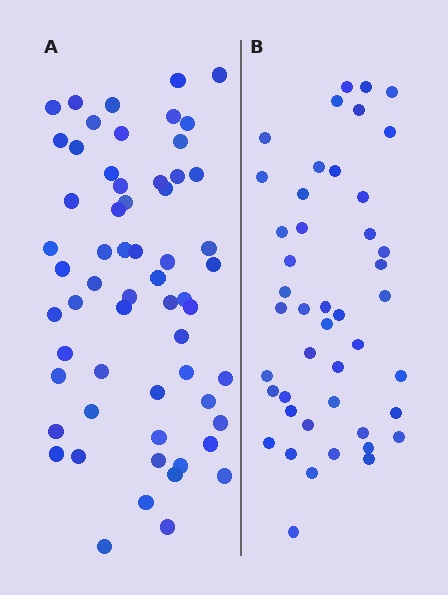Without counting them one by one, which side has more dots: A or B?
Region A (the left region) has more dots.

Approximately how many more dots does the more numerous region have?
Region A has approximately 15 more dots than region B.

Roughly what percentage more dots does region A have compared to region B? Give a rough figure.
About 35% more.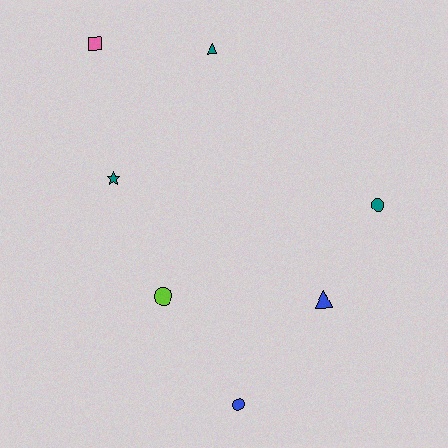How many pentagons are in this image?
There are no pentagons.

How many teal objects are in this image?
There are 3 teal objects.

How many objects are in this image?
There are 7 objects.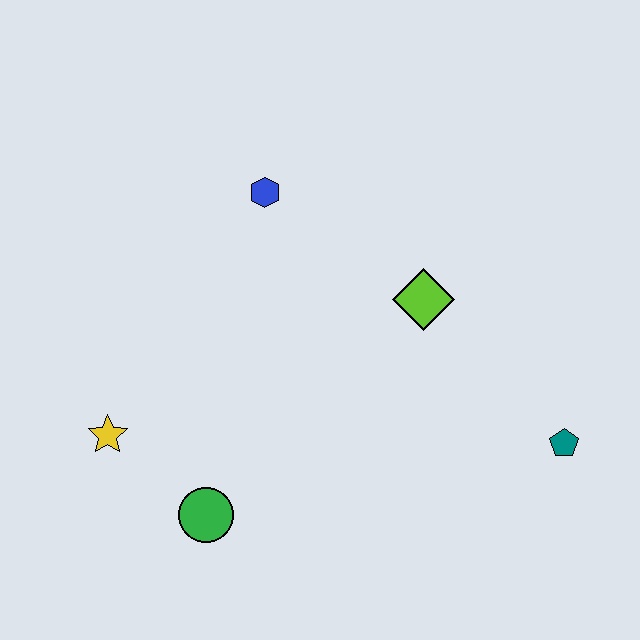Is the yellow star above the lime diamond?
No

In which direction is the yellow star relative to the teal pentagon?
The yellow star is to the left of the teal pentagon.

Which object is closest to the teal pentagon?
The lime diamond is closest to the teal pentagon.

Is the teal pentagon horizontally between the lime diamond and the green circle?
No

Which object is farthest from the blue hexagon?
The teal pentagon is farthest from the blue hexagon.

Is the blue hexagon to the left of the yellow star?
No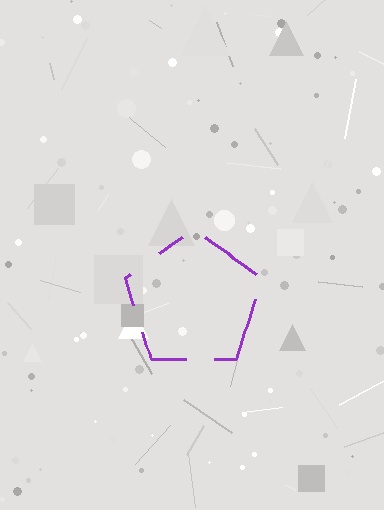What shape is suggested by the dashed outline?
The dashed outline suggests a pentagon.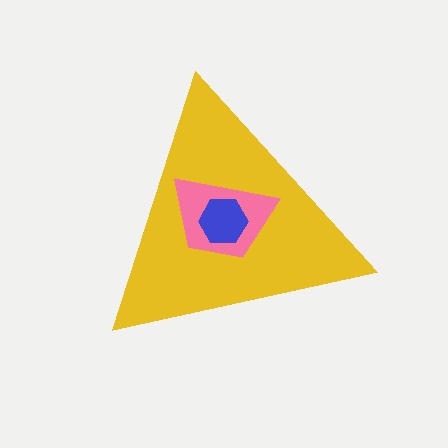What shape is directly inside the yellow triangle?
The pink trapezoid.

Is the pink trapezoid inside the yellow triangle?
Yes.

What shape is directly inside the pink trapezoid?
The blue hexagon.